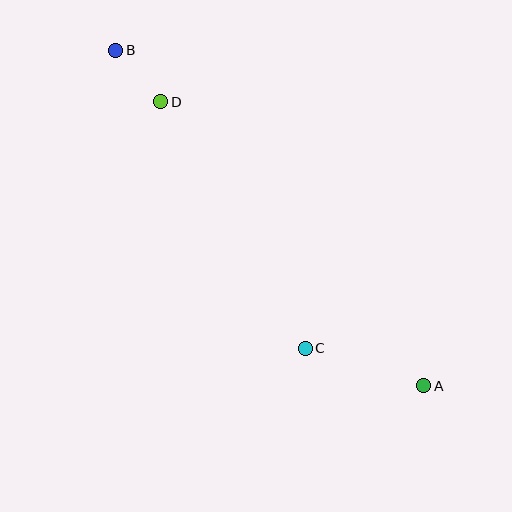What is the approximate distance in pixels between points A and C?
The distance between A and C is approximately 124 pixels.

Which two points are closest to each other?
Points B and D are closest to each other.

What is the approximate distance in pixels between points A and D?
The distance between A and D is approximately 387 pixels.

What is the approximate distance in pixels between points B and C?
The distance between B and C is approximately 353 pixels.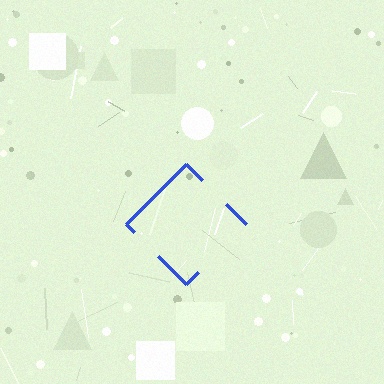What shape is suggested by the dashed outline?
The dashed outline suggests a diamond.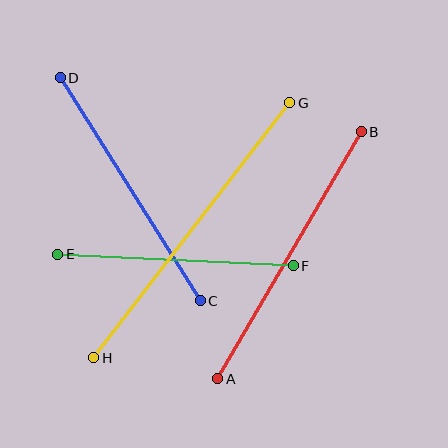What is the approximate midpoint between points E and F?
The midpoint is at approximately (175, 260) pixels.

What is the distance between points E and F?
The distance is approximately 236 pixels.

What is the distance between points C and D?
The distance is approximately 263 pixels.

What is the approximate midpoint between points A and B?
The midpoint is at approximately (289, 255) pixels.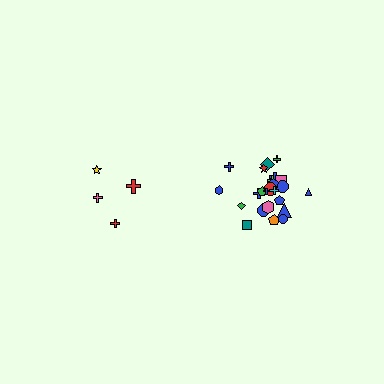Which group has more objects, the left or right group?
The right group.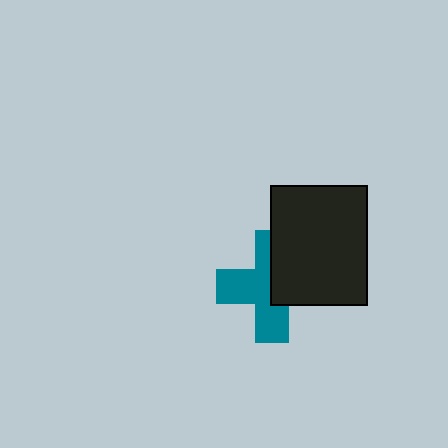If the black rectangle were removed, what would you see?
You would see the complete teal cross.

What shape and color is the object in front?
The object in front is a black rectangle.